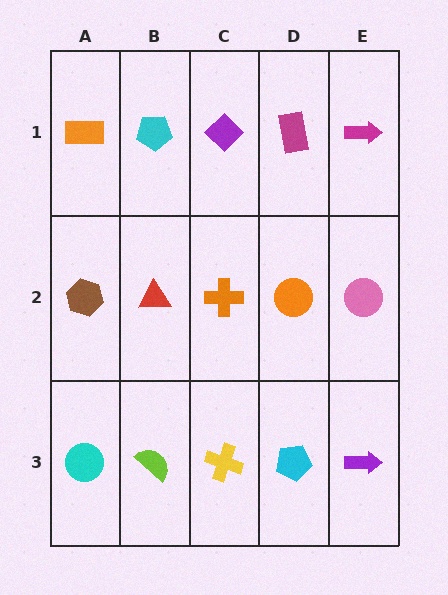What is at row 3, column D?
A cyan pentagon.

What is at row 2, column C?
An orange cross.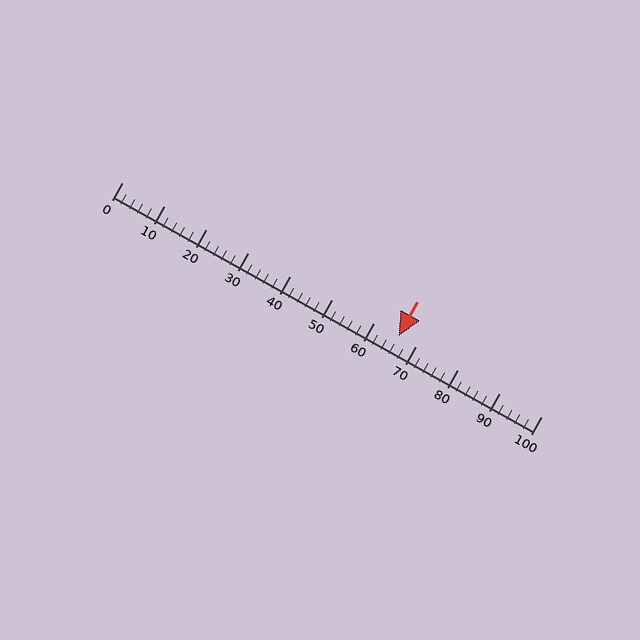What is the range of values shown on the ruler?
The ruler shows values from 0 to 100.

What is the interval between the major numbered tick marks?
The major tick marks are spaced 10 units apart.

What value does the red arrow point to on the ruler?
The red arrow points to approximately 66.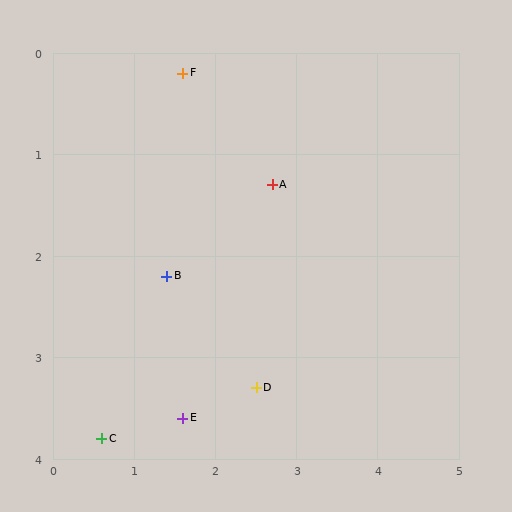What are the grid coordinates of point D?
Point D is at approximately (2.5, 3.3).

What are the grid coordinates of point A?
Point A is at approximately (2.7, 1.3).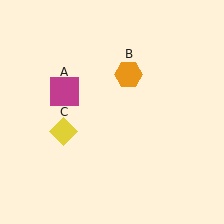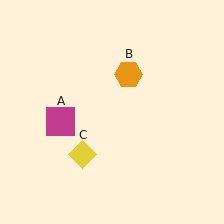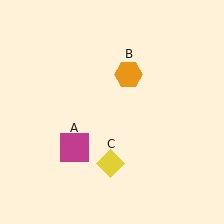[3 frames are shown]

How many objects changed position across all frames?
2 objects changed position: magenta square (object A), yellow diamond (object C).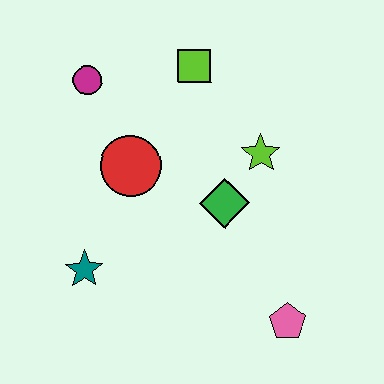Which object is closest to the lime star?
The green diamond is closest to the lime star.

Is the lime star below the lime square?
Yes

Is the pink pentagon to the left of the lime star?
No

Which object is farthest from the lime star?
The teal star is farthest from the lime star.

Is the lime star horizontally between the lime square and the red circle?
No